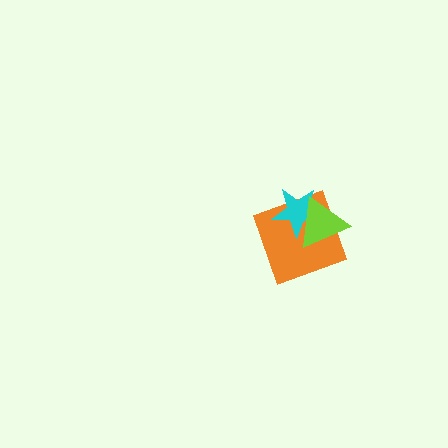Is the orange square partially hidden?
Yes, it is partially covered by another shape.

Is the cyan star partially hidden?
Yes, it is partially covered by another shape.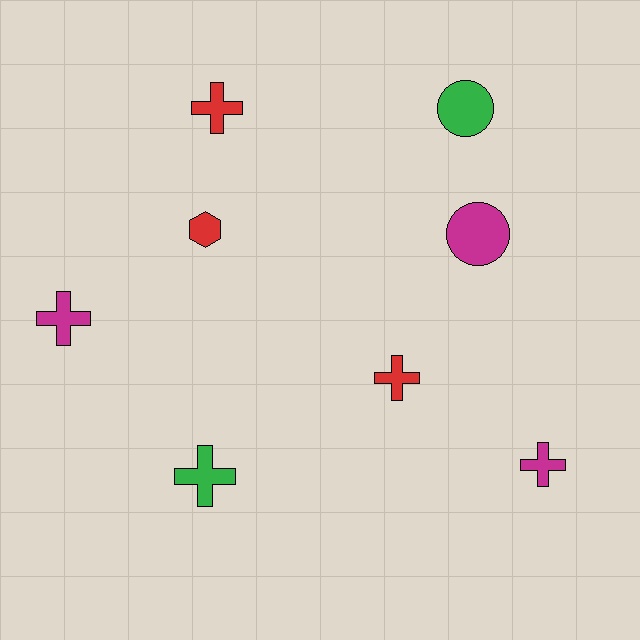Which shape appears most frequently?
Cross, with 5 objects.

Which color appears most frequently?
Red, with 3 objects.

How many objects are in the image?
There are 8 objects.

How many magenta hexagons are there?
There are no magenta hexagons.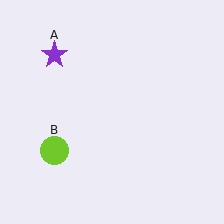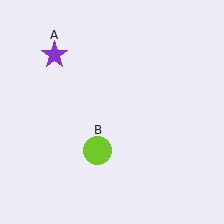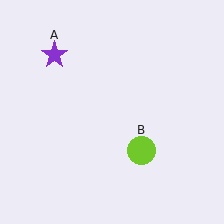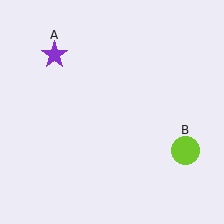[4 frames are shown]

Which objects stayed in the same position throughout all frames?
Purple star (object A) remained stationary.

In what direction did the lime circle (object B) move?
The lime circle (object B) moved right.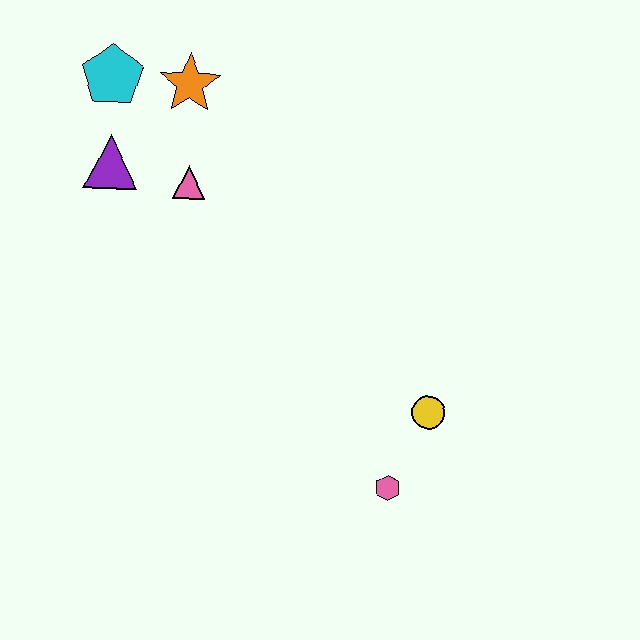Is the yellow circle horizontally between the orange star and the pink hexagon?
No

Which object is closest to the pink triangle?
The purple triangle is closest to the pink triangle.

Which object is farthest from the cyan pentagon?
The pink hexagon is farthest from the cyan pentagon.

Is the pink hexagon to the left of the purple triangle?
No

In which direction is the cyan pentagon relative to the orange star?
The cyan pentagon is to the left of the orange star.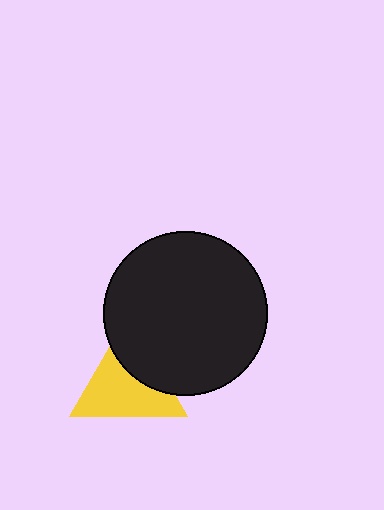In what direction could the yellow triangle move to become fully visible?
The yellow triangle could move toward the lower-left. That would shift it out from behind the black circle entirely.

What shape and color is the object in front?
The object in front is a black circle.